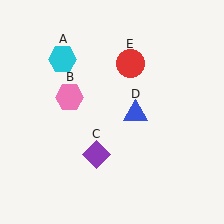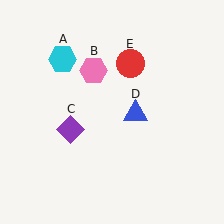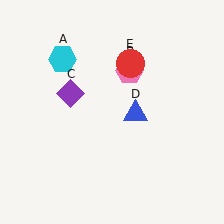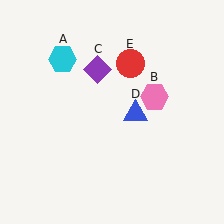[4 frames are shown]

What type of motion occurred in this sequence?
The pink hexagon (object B), purple diamond (object C) rotated clockwise around the center of the scene.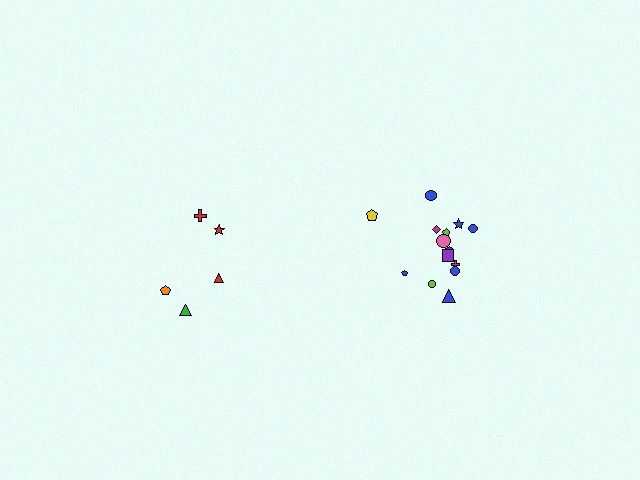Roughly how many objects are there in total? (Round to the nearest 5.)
Roughly 20 objects in total.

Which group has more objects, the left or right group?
The right group.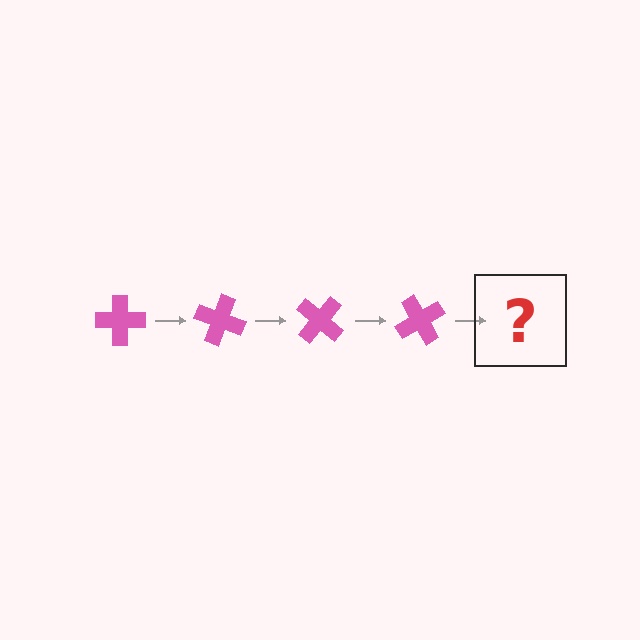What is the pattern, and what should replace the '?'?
The pattern is that the cross rotates 20 degrees each step. The '?' should be a pink cross rotated 80 degrees.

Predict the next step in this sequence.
The next step is a pink cross rotated 80 degrees.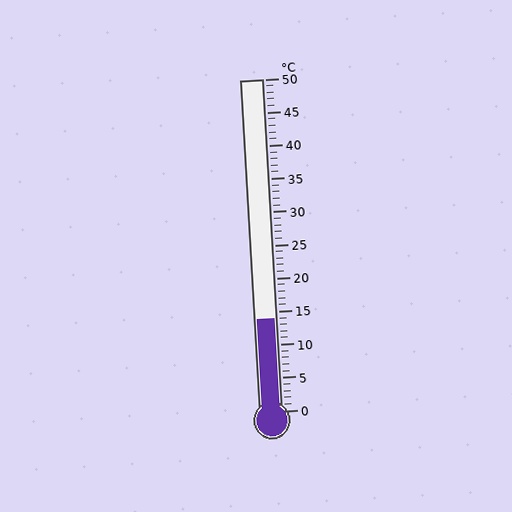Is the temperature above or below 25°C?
The temperature is below 25°C.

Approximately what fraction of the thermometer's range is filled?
The thermometer is filled to approximately 30% of its range.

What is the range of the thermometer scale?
The thermometer scale ranges from 0°C to 50°C.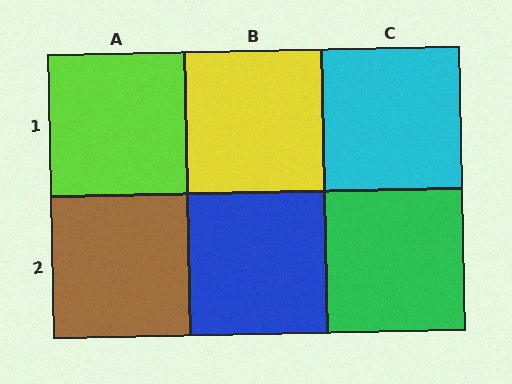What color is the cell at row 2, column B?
Blue.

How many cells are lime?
1 cell is lime.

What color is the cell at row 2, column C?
Green.